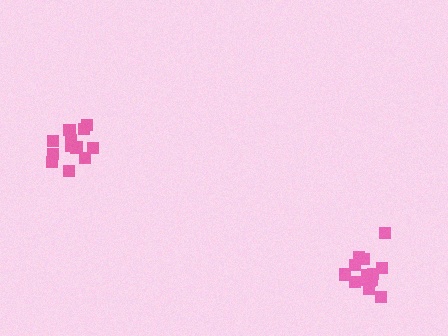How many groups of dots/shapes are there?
There are 2 groups.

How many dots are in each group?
Group 1: 14 dots, Group 2: 15 dots (29 total).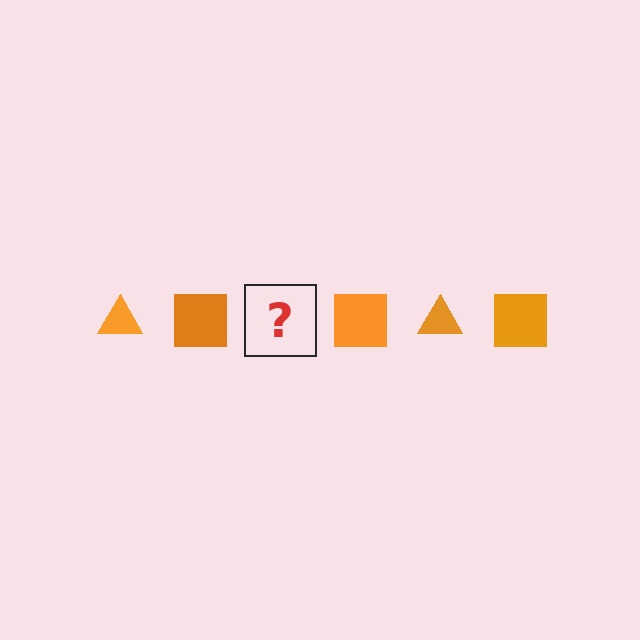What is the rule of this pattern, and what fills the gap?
The rule is that the pattern cycles through triangle, square shapes in orange. The gap should be filled with an orange triangle.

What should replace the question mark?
The question mark should be replaced with an orange triangle.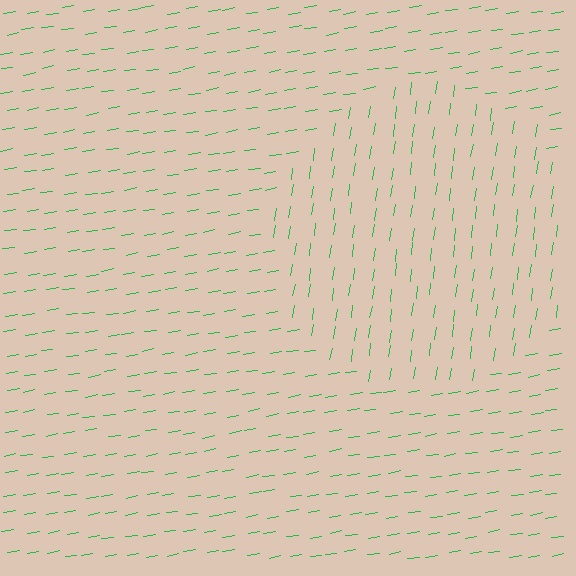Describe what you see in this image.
The image is filled with small green line segments. A circle region in the image has lines oriented differently from the surrounding lines, creating a visible texture boundary.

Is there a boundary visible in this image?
Yes, there is a texture boundary formed by a change in line orientation.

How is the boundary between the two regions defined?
The boundary is defined purely by a change in line orientation (approximately 72 degrees difference). All lines are the same color and thickness.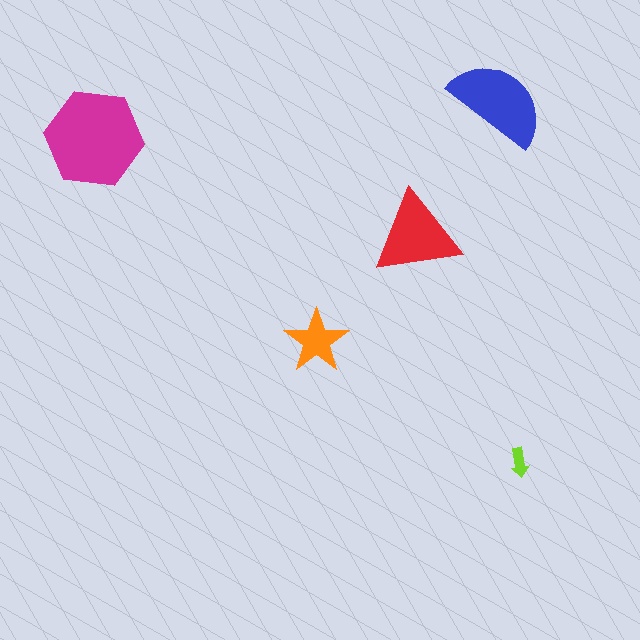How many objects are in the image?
There are 5 objects in the image.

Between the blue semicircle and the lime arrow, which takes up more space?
The blue semicircle.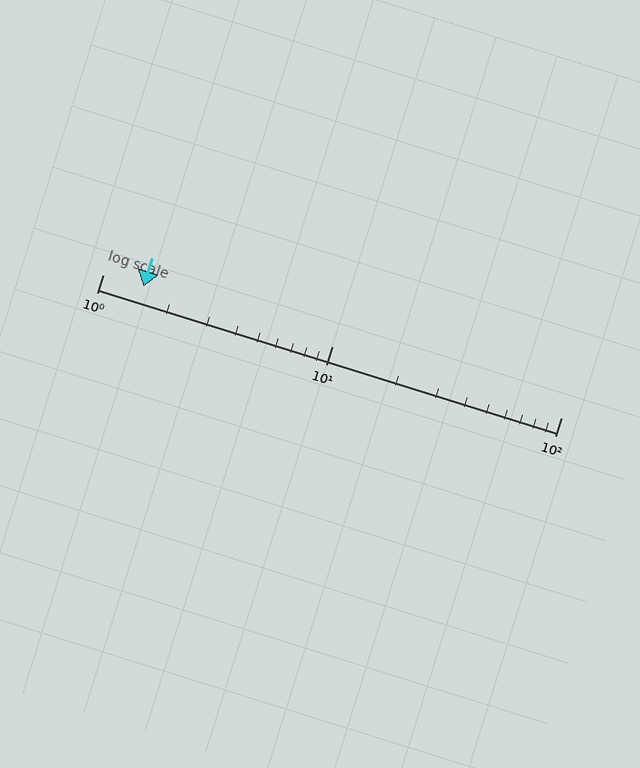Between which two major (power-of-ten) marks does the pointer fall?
The pointer is between 1 and 10.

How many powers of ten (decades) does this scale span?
The scale spans 2 decades, from 1 to 100.